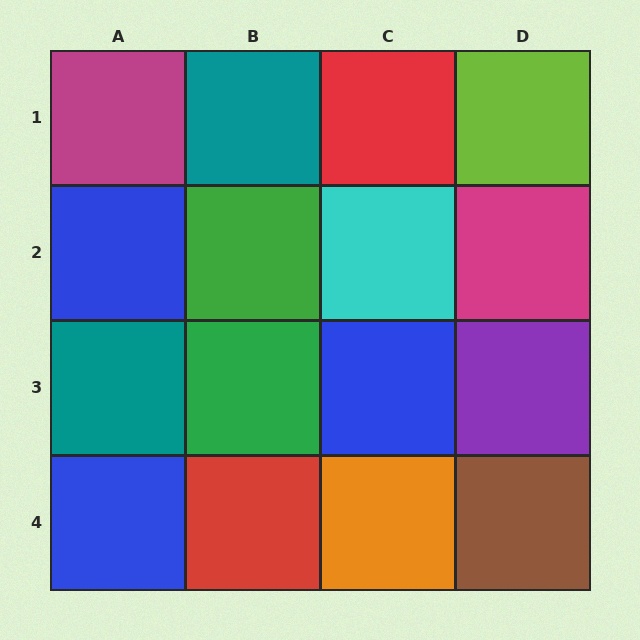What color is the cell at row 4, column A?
Blue.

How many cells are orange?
1 cell is orange.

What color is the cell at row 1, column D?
Lime.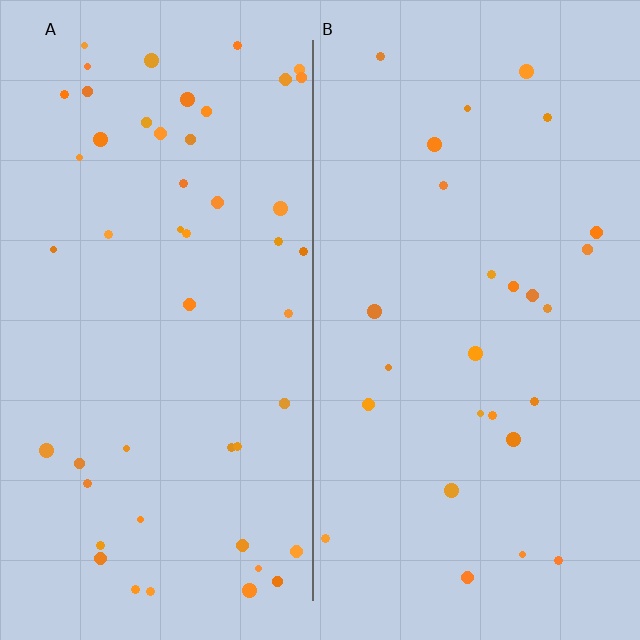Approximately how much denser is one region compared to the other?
Approximately 1.9× — region A over region B.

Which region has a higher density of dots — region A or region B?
A (the left).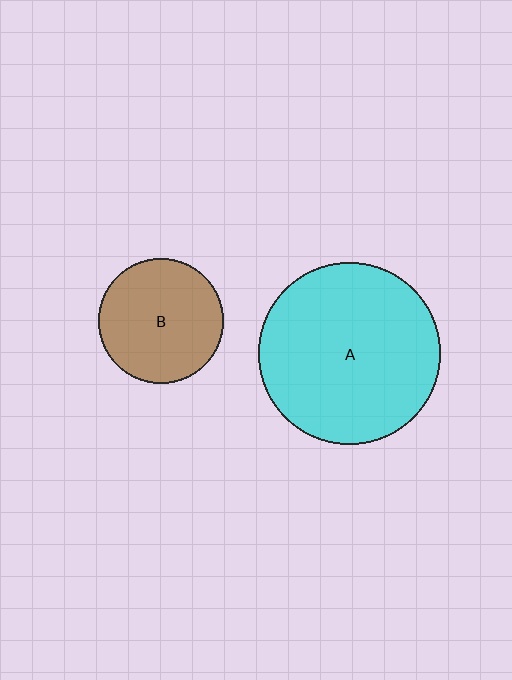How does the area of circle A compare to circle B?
Approximately 2.1 times.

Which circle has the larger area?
Circle A (cyan).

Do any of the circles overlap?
No, none of the circles overlap.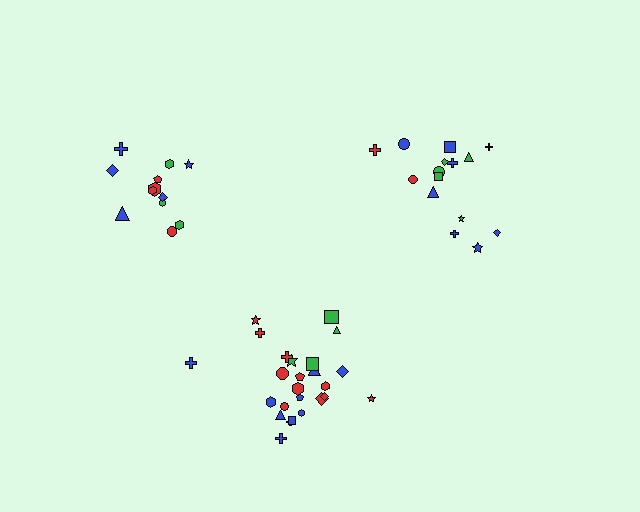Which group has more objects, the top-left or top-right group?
The top-right group.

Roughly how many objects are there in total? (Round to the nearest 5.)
Roughly 50 objects in total.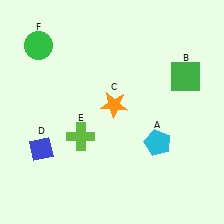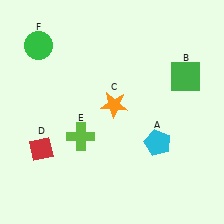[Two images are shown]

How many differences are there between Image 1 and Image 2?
There is 1 difference between the two images.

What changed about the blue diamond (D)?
In Image 1, D is blue. In Image 2, it changed to red.